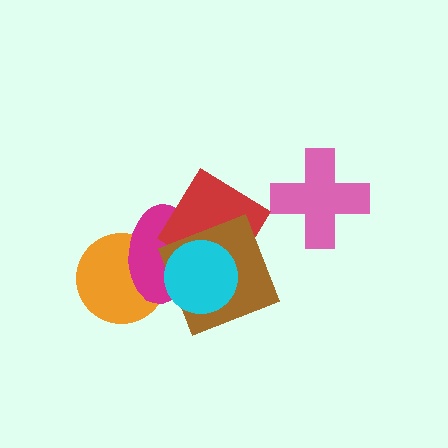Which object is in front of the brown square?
The cyan circle is in front of the brown square.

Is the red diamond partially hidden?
Yes, it is partially covered by another shape.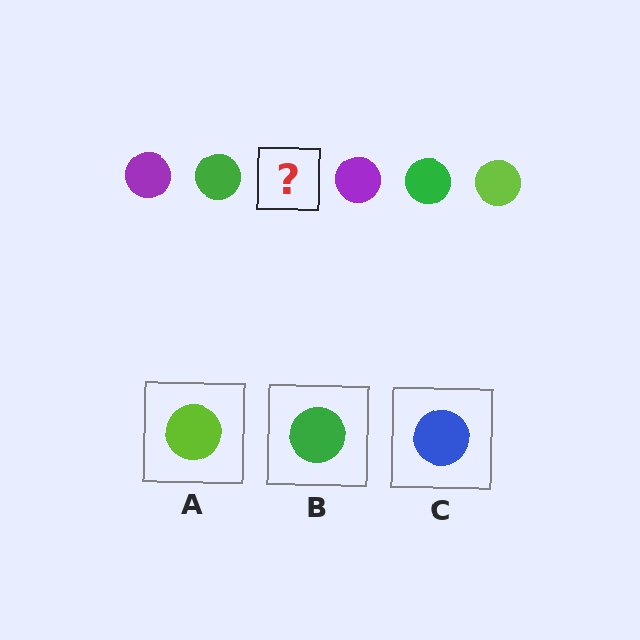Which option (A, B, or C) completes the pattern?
A.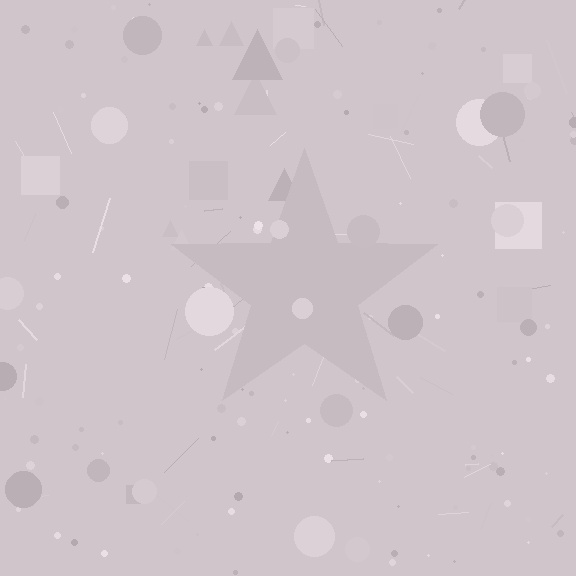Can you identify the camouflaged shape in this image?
The camouflaged shape is a star.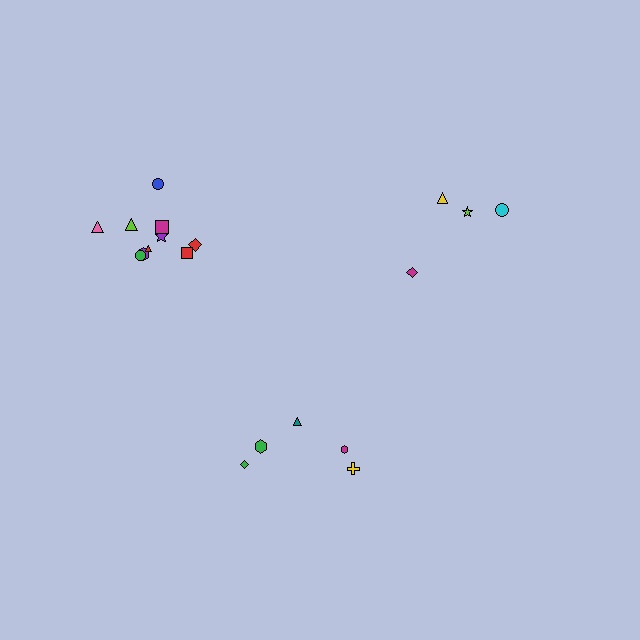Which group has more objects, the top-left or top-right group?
The top-left group.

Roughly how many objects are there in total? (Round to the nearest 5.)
Roughly 20 objects in total.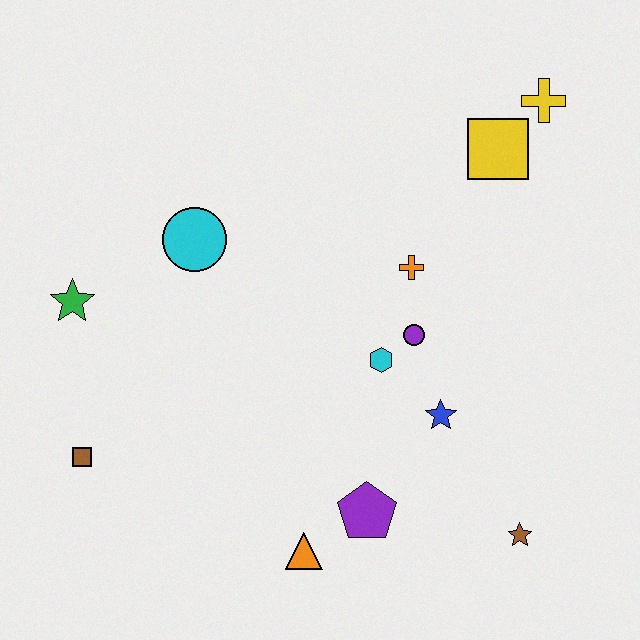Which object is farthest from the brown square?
The yellow cross is farthest from the brown square.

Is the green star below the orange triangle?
No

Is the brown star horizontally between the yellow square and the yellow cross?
Yes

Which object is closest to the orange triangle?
The purple pentagon is closest to the orange triangle.